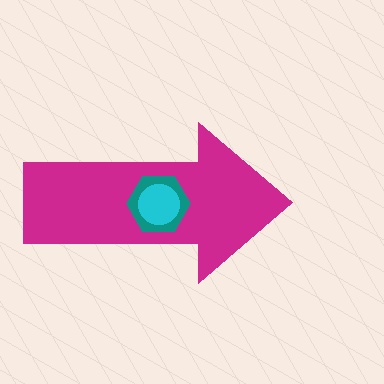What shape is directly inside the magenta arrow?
The teal hexagon.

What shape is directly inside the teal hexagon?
The cyan circle.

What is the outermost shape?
The magenta arrow.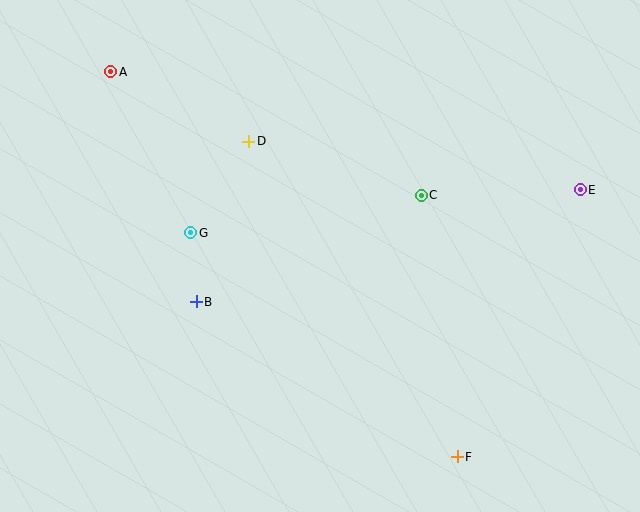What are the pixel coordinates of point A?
Point A is at (111, 72).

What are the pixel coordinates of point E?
Point E is at (580, 190).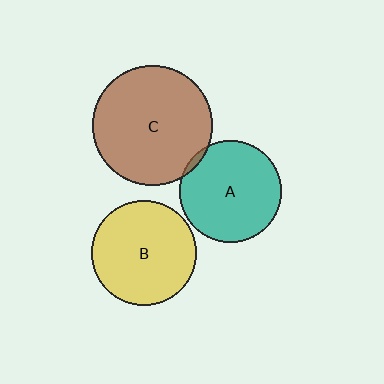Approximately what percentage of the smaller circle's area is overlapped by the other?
Approximately 5%.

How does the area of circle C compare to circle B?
Approximately 1.3 times.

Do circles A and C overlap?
Yes.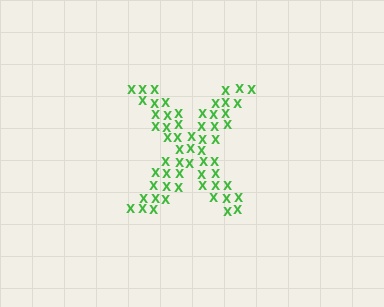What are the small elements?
The small elements are letter X's.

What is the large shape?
The large shape is the letter X.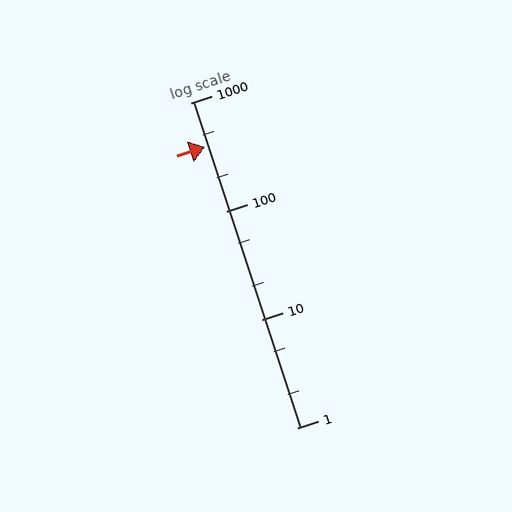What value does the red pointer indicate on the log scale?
The pointer indicates approximately 390.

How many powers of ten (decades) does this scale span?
The scale spans 3 decades, from 1 to 1000.